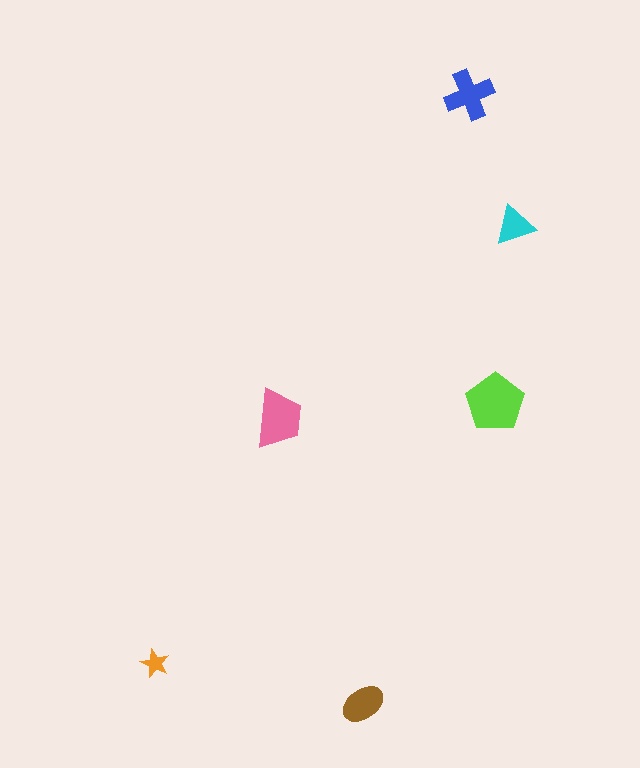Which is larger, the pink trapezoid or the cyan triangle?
The pink trapezoid.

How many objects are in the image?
There are 6 objects in the image.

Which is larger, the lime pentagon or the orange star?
The lime pentagon.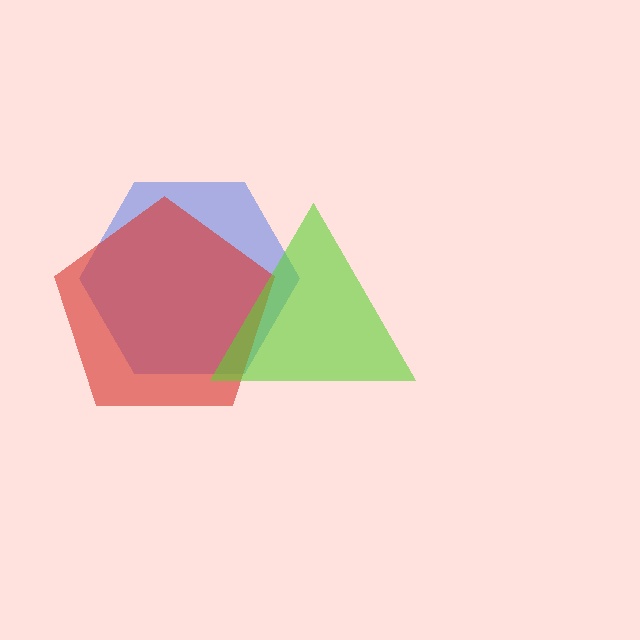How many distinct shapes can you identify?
There are 3 distinct shapes: a blue hexagon, a red pentagon, a lime triangle.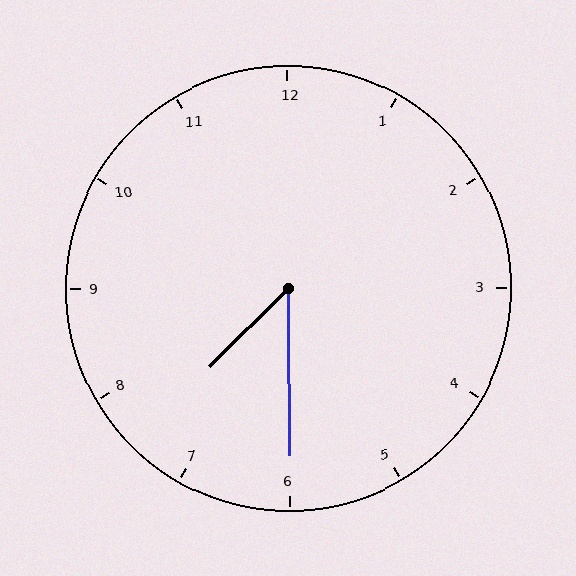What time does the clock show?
7:30.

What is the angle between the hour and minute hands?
Approximately 45 degrees.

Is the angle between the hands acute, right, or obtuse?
It is acute.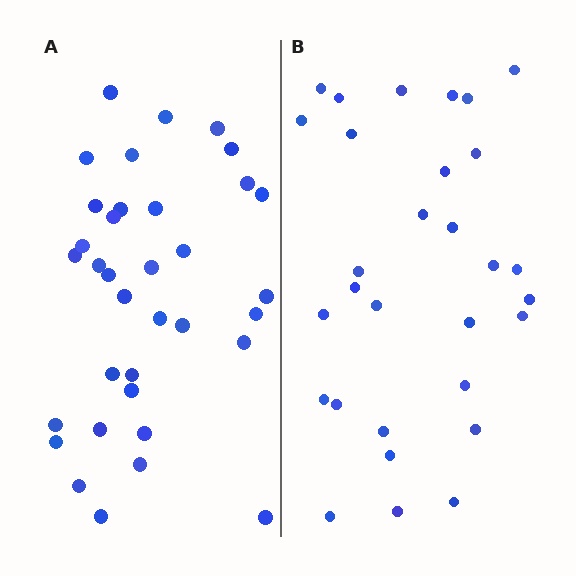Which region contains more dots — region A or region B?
Region A (the left region) has more dots.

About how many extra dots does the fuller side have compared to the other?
Region A has about 5 more dots than region B.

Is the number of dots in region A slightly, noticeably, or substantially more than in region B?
Region A has only slightly more — the two regions are fairly close. The ratio is roughly 1.2 to 1.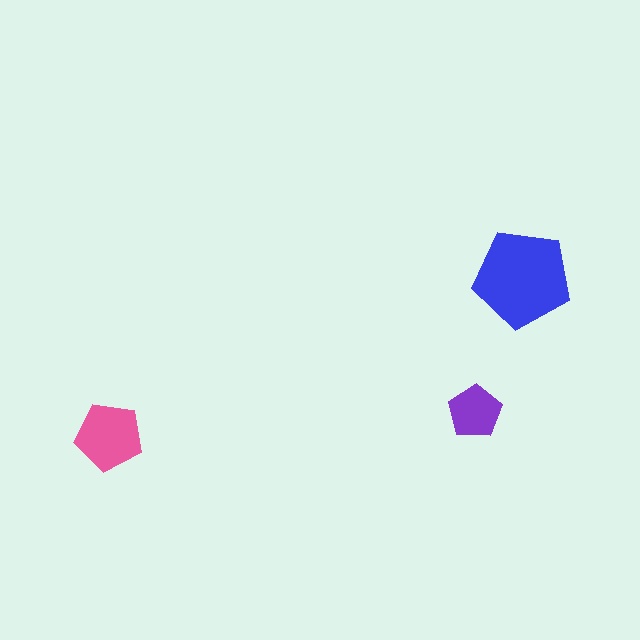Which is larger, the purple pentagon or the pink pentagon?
The pink one.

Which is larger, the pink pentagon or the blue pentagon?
The blue one.